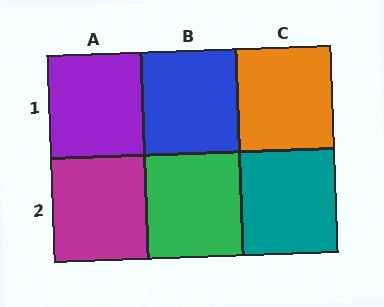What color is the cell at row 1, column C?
Orange.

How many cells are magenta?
1 cell is magenta.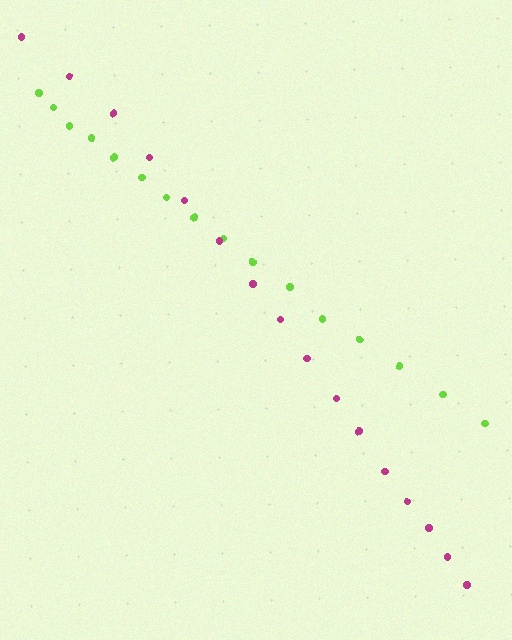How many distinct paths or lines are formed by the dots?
There are 2 distinct paths.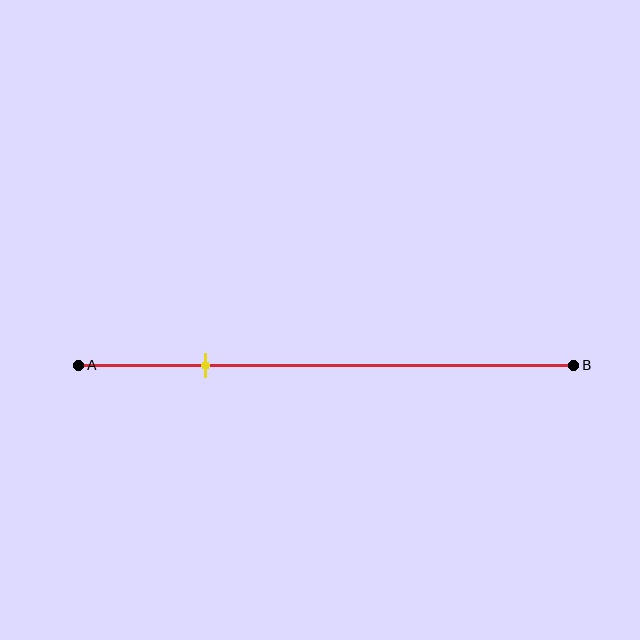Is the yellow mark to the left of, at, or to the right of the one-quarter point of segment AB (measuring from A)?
The yellow mark is approximately at the one-quarter point of segment AB.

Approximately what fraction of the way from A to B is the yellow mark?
The yellow mark is approximately 25% of the way from A to B.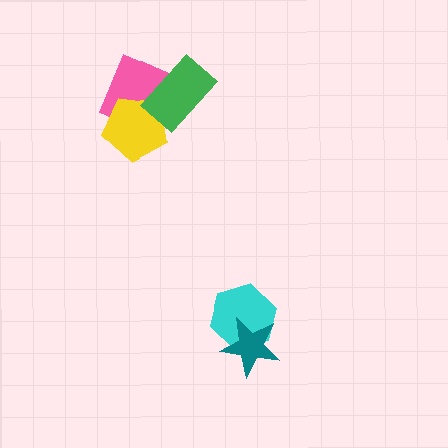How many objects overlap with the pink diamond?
2 objects overlap with the pink diamond.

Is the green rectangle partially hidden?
No, no other shape covers it.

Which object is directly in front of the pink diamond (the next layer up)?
The yellow pentagon is directly in front of the pink diamond.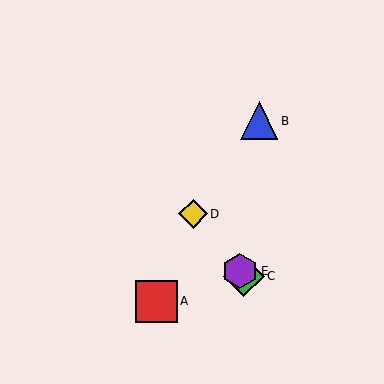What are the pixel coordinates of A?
Object A is at (156, 301).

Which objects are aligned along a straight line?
Objects C, D, E are aligned along a straight line.